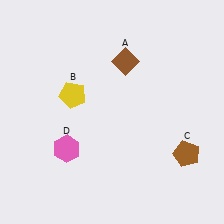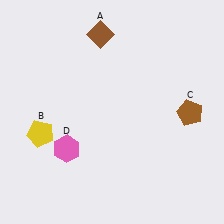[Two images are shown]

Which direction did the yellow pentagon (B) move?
The yellow pentagon (B) moved down.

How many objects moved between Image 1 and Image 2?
3 objects moved between the two images.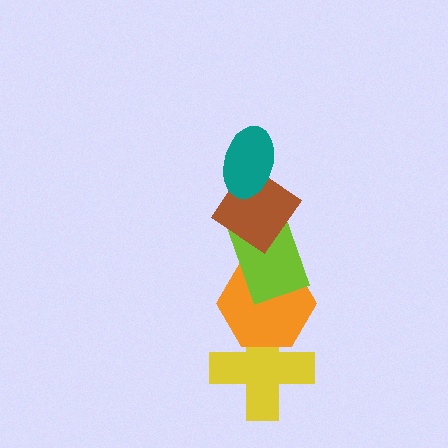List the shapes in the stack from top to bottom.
From top to bottom: the teal ellipse, the brown diamond, the lime rectangle, the orange hexagon, the yellow cross.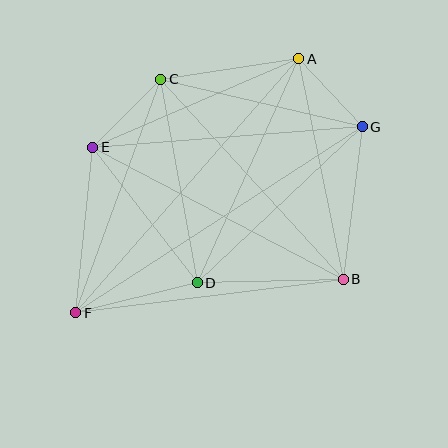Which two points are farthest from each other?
Points F and G are farthest from each other.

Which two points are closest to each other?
Points A and G are closest to each other.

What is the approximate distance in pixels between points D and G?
The distance between D and G is approximately 227 pixels.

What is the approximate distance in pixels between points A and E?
The distance between A and E is approximately 224 pixels.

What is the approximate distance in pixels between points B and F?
The distance between B and F is approximately 269 pixels.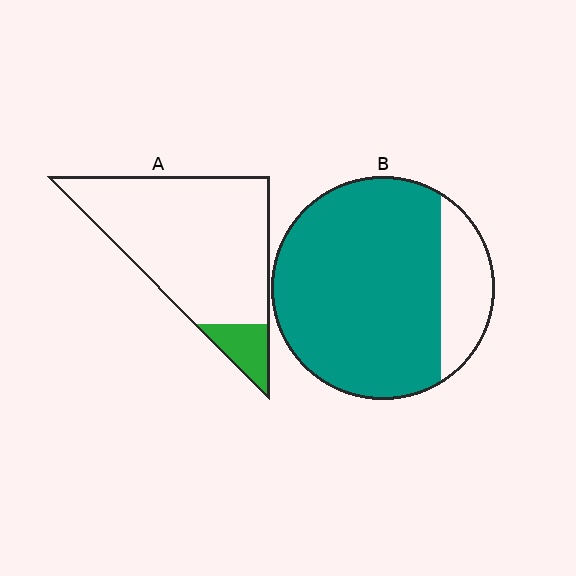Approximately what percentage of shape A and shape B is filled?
A is approximately 10% and B is approximately 80%.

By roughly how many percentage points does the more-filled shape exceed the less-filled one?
By roughly 70 percentage points (B over A).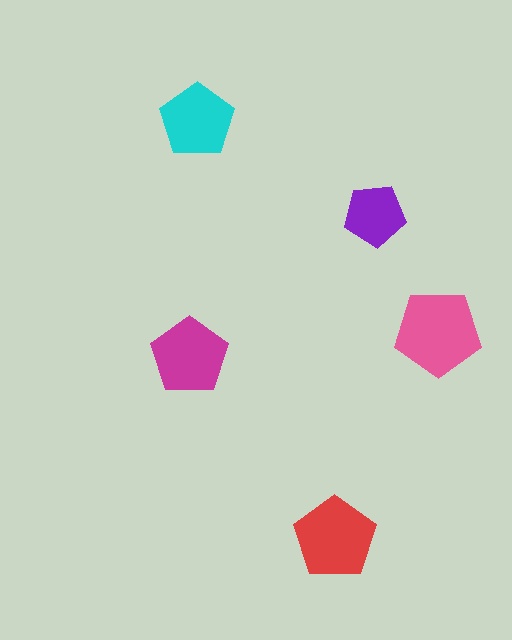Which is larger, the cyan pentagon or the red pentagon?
The red one.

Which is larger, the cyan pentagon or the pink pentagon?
The pink one.